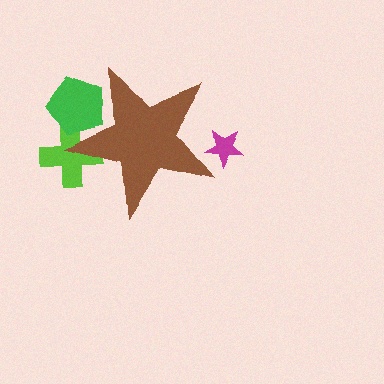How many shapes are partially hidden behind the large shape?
3 shapes are partially hidden.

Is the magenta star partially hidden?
Yes, the magenta star is partially hidden behind the brown star.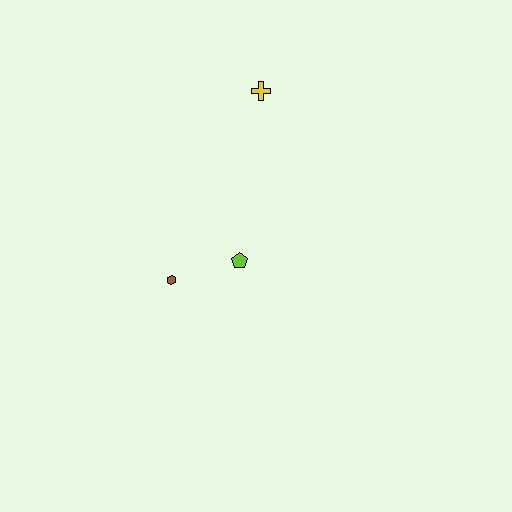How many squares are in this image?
There are no squares.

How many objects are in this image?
There are 3 objects.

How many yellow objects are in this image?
There is 1 yellow object.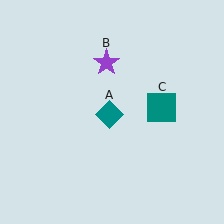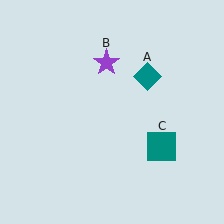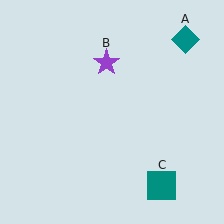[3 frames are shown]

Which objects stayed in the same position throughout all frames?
Purple star (object B) remained stationary.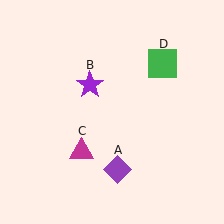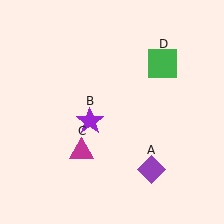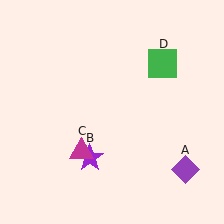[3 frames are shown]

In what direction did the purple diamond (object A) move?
The purple diamond (object A) moved right.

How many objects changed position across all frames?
2 objects changed position: purple diamond (object A), purple star (object B).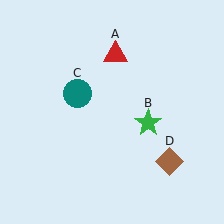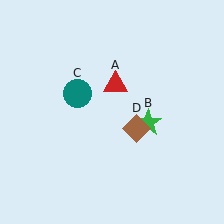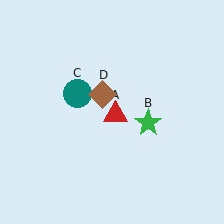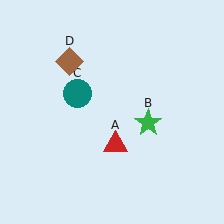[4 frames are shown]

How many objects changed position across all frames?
2 objects changed position: red triangle (object A), brown diamond (object D).